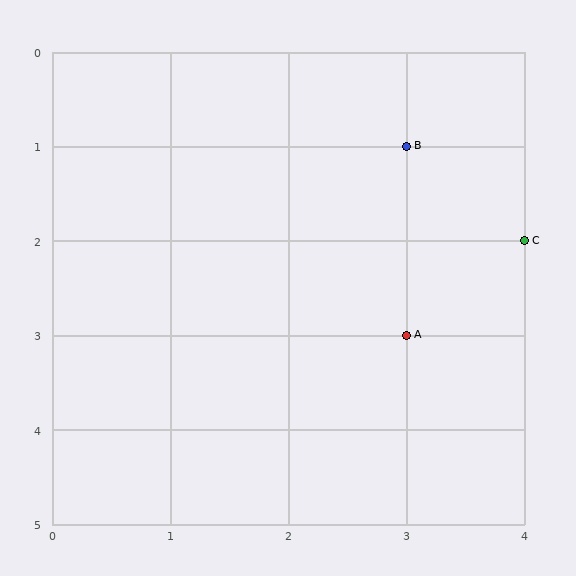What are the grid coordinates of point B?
Point B is at grid coordinates (3, 1).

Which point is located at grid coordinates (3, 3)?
Point A is at (3, 3).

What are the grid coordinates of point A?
Point A is at grid coordinates (3, 3).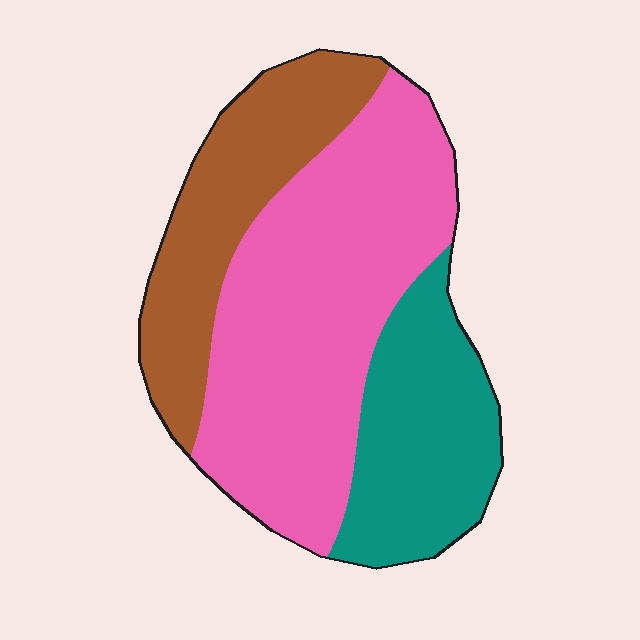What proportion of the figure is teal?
Teal takes up less than a quarter of the figure.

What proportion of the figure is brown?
Brown takes up about one quarter (1/4) of the figure.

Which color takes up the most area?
Pink, at roughly 50%.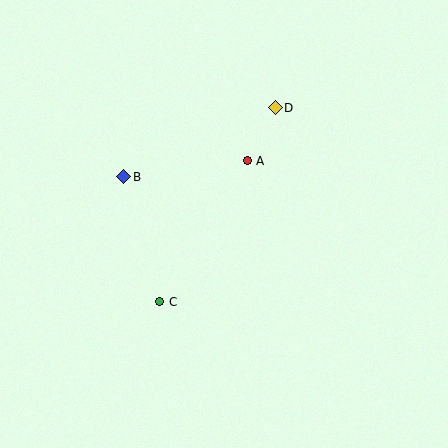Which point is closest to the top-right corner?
Point D is closest to the top-right corner.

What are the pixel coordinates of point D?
Point D is at (275, 108).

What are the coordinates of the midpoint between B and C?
The midpoint between B and C is at (142, 239).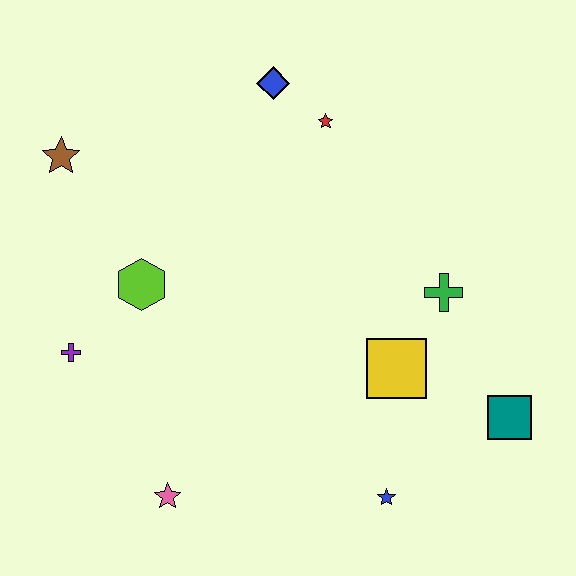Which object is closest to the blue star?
The yellow square is closest to the blue star.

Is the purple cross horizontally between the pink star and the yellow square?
No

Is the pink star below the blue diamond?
Yes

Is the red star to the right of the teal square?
No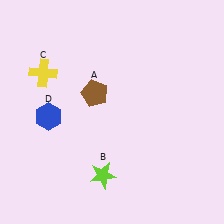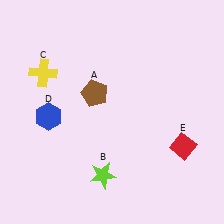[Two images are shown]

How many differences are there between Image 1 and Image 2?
There is 1 difference between the two images.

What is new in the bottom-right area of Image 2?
A red diamond (E) was added in the bottom-right area of Image 2.